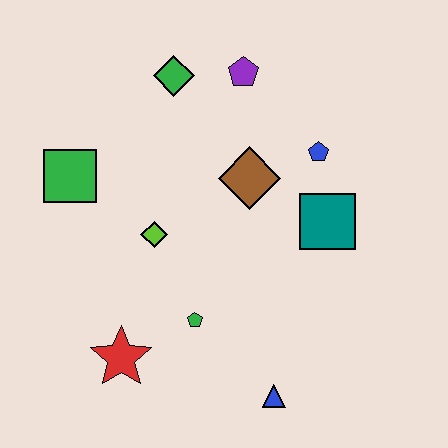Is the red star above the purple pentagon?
No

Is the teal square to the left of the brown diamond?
No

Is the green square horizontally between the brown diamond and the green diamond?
No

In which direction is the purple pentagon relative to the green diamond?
The purple pentagon is to the right of the green diamond.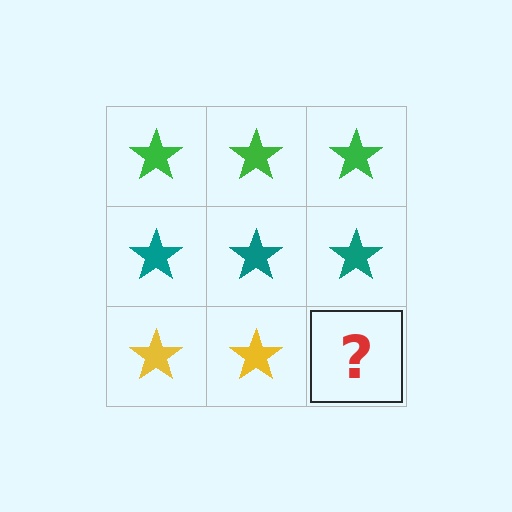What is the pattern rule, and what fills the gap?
The rule is that each row has a consistent color. The gap should be filled with a yellow star.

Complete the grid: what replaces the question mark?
The question mark should be replaced with a yellow star.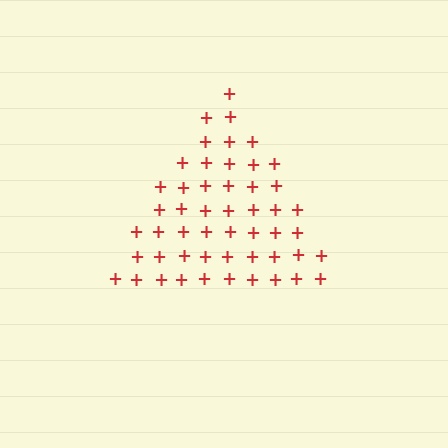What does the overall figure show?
The overall figure shows a triangle.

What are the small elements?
The small elements are plus signs.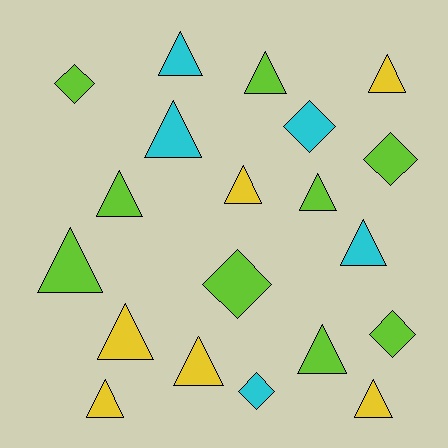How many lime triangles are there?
There are 5 lime triangles.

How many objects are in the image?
There are 20 objects.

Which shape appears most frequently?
Triangle, with 14 objects.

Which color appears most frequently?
Lime, with 9 objects.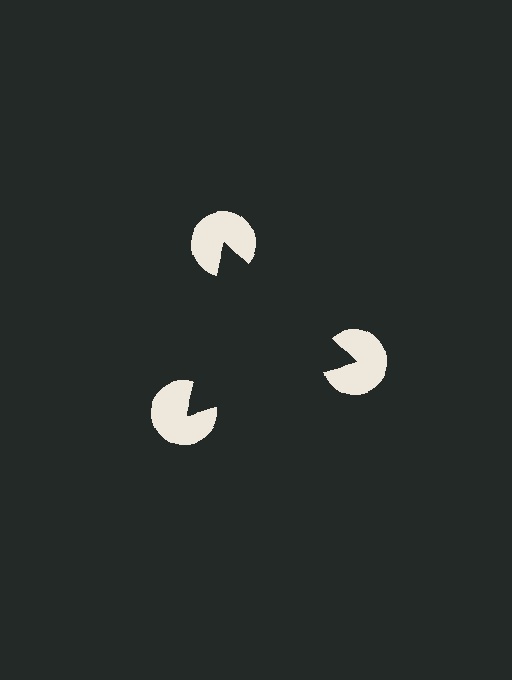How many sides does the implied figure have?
3 sides.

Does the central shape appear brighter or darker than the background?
It typically appears slightly darker than the background, even though no actual brightness change is drawn.